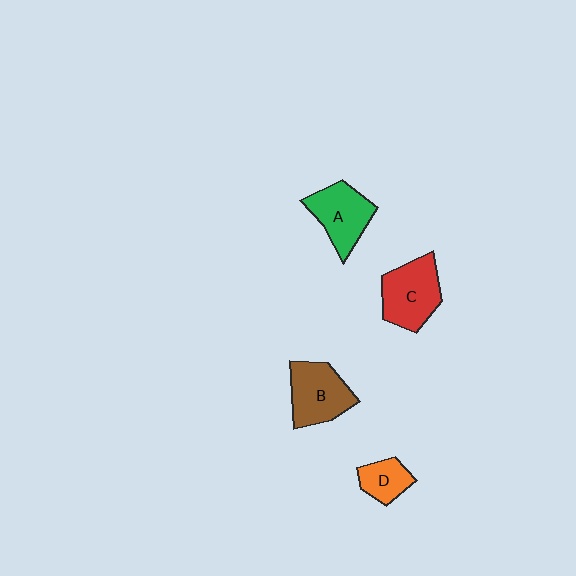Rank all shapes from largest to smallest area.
From largest to smallest: C (red), B (brown), A (green), D (orange).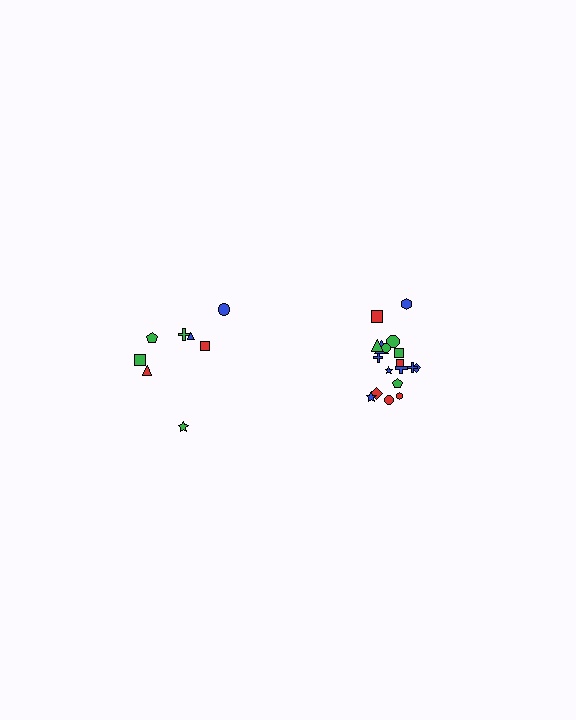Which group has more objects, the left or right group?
The right group.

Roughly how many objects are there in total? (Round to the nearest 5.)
Roughly 25 objects in total.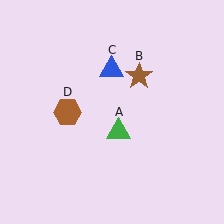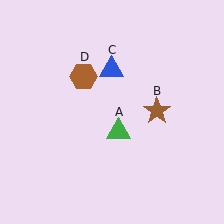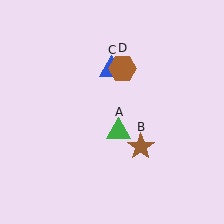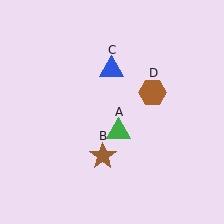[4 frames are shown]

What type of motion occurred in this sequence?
The brown star (object B), brown hexagon (object D) rotated clockwise around the center of the scene.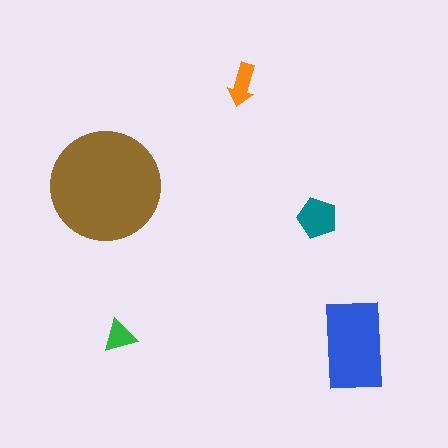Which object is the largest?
The brown circle.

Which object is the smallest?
The green triangle.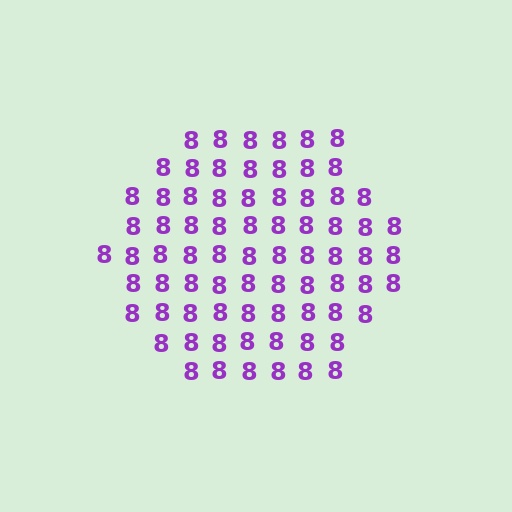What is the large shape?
The large shape is a hexagon.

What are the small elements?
The small elements are digit 8's.